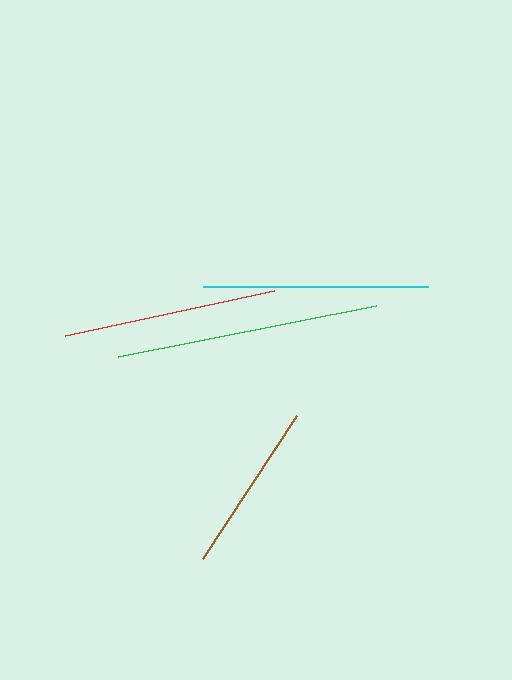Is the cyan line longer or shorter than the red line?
The cyan line is longer than the red line.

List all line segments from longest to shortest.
From longest to shortest: green, cyan, red, brown.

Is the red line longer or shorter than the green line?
The green line is longer than the red line.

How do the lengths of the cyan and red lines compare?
The cyan and red lines are approximately the same length.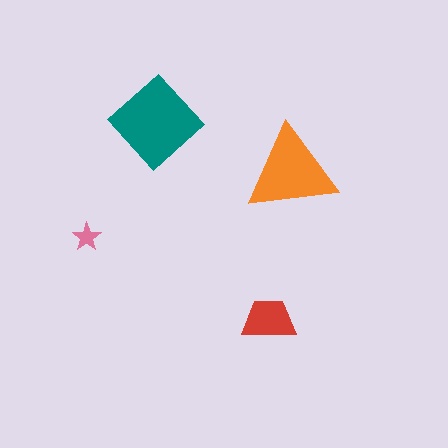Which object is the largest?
The teal diamond.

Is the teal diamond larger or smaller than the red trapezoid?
Larger.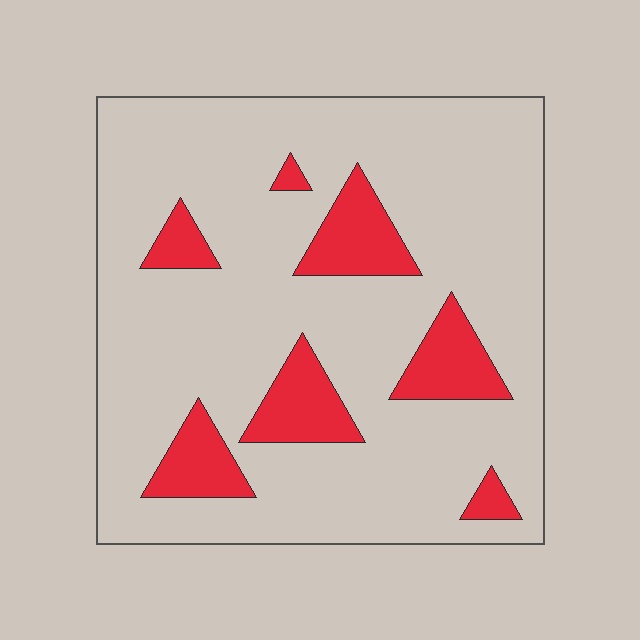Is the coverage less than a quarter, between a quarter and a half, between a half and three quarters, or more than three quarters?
Less than a quarter.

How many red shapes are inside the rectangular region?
7.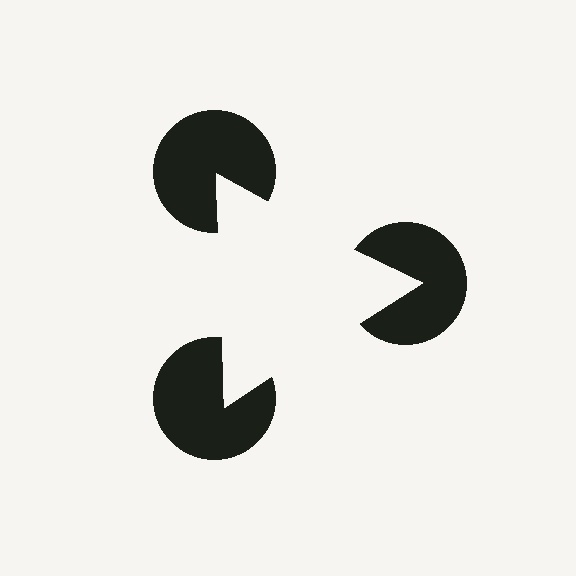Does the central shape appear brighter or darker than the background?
It typically appears slightly brighter than the background, even though no actual brightness change is drawn.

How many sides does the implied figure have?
3 sides.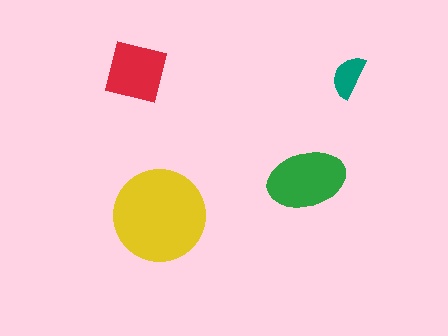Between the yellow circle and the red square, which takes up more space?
The yellow circle.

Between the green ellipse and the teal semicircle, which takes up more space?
The green ellipse.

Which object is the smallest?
The teal semicircle.